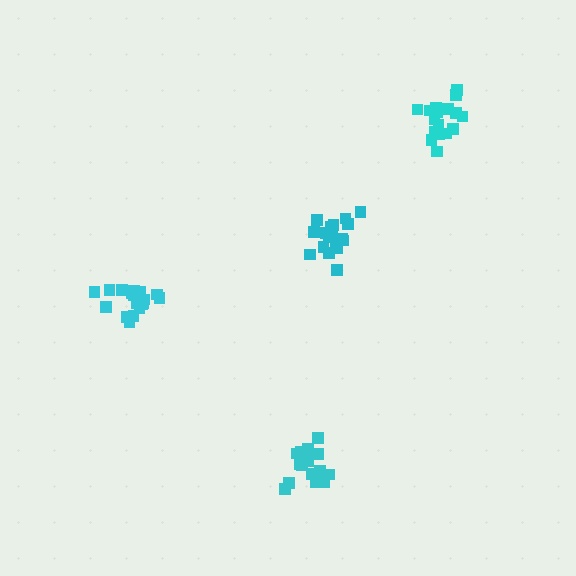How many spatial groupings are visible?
There are 4 spatial groupings.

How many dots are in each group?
Group 1: 19 dots, Group 2: 18 dots, Group 3: 18 dots, Group 4: 18 dots (73 total).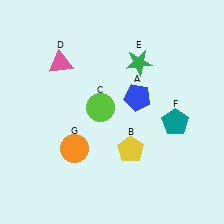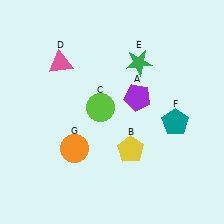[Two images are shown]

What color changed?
The pentagon (A) changed from blue in Image 1 to purple in Image 2.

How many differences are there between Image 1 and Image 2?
There is 1 difference between the two images.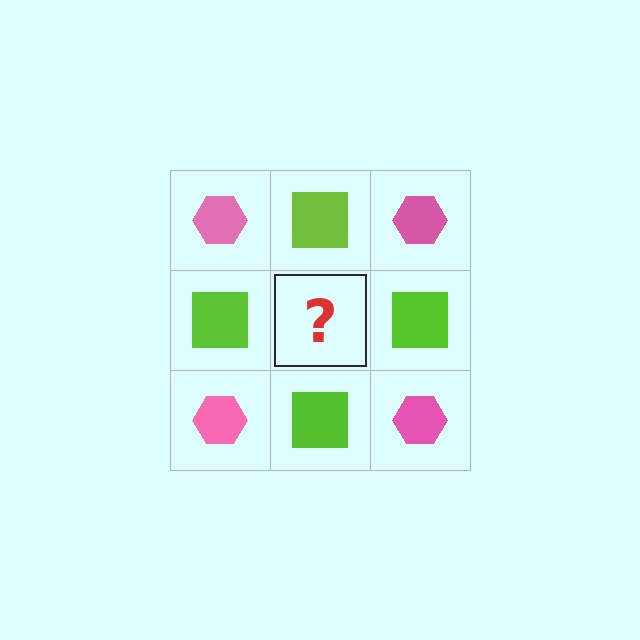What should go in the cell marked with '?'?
The missing cell should contain a pink hexagon.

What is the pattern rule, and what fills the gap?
The rule is that it alternates pink hexagon and lime square in a checkerboard pattern. The gap should be filled with a pink hexagon.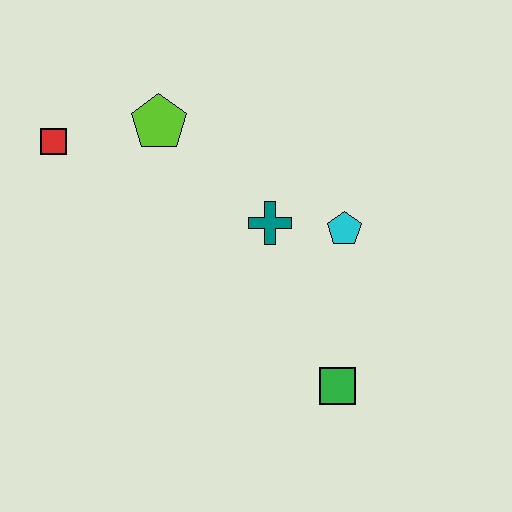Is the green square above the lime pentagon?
No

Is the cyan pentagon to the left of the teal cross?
No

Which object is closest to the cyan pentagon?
The teal cross is closest to the cyan pentagon.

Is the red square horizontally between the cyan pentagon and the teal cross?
No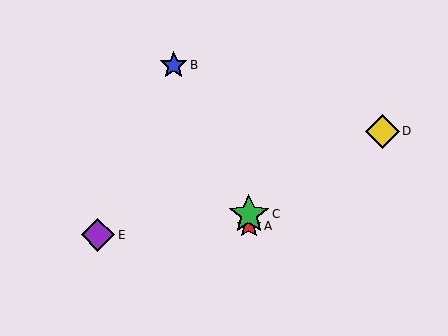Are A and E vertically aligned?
No, A is at x≈249 and E is at x≈98.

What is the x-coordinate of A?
Object A is at x≈249.